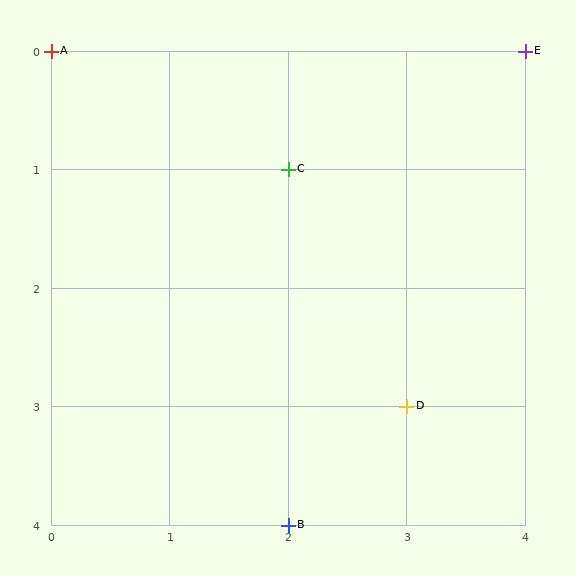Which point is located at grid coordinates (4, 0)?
Point E is at (4, 0).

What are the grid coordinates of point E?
Point E is at grid coordinates (4, 0).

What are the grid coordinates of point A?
Point A is at grid coordinates (0, 0).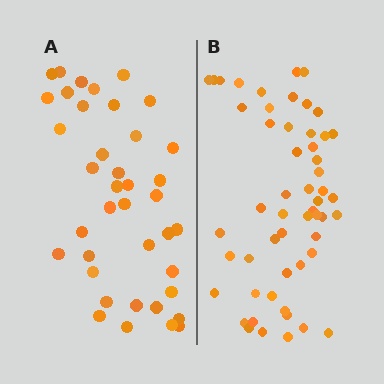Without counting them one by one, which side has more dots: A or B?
Region B (the right region) has more dots.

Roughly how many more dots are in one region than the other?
Region B has approximately 15 more dots than region A.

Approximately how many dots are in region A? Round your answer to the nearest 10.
About 40 dots. (The exact count is 39, which rounds to 40.)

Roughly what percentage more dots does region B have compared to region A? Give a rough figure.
About 40% more.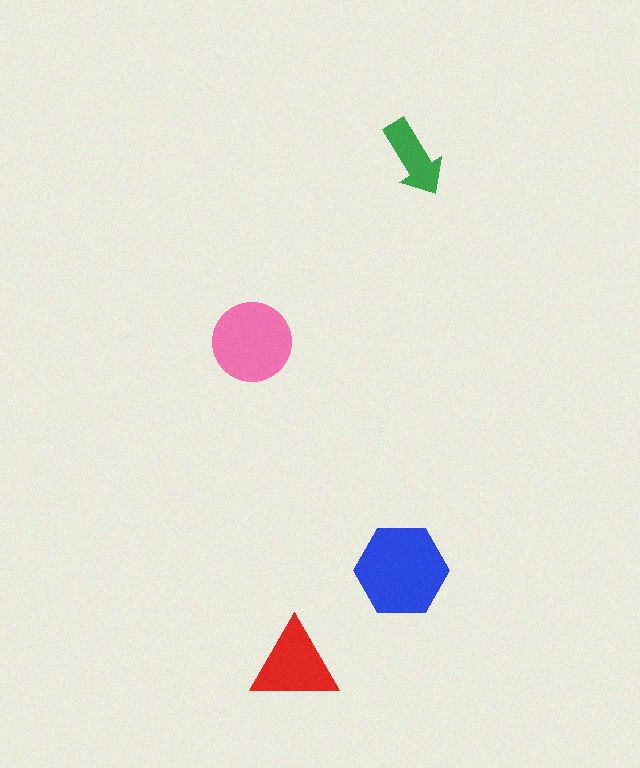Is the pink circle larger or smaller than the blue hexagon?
Smaller.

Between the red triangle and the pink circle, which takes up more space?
The pink circle.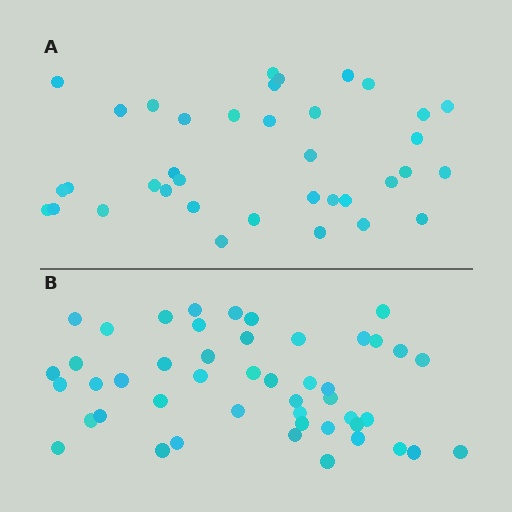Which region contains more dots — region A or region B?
Region B (the bottom region) has more dots.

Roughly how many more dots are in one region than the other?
Region B has roughly 10 or so more dots than region A.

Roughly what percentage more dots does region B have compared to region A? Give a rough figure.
About 25% more.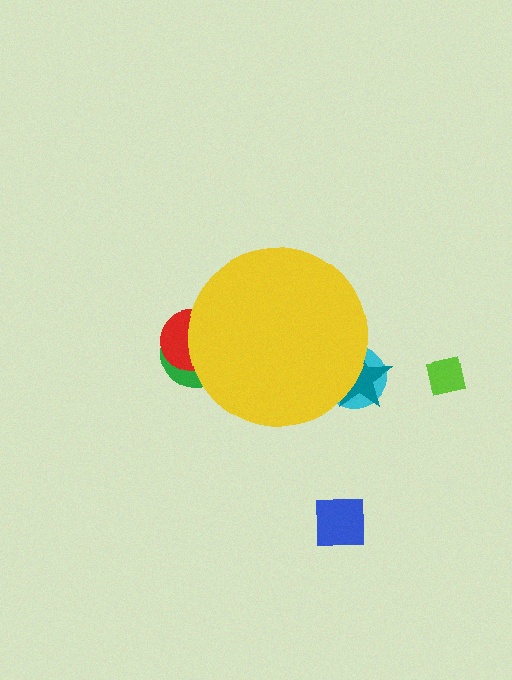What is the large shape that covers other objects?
A yellow circle.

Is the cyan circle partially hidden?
Yes, the cyan circle is partially hidden behind the yellow circle.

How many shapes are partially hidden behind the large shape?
4 shapes are partially hidden.